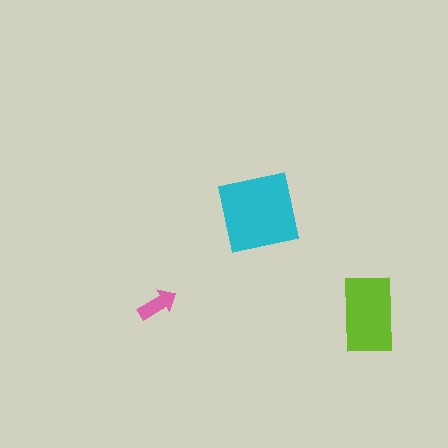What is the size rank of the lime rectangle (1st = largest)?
2nd.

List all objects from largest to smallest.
The cyan square, the lime rectangle, the pink arrow.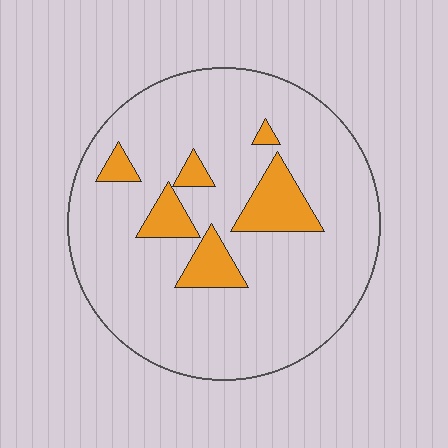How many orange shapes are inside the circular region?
6.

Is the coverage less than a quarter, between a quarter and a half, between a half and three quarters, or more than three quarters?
Less than a quarter.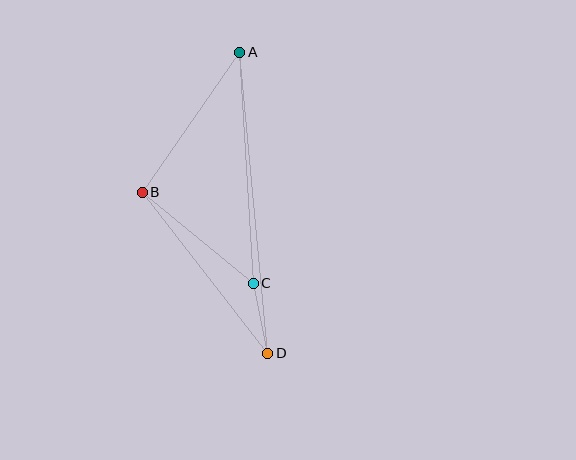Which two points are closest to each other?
Points C and D are closest to each other.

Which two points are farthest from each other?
Points A and D are farthest from each other.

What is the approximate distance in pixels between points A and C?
The distance between A and C is approximately 231 pixels.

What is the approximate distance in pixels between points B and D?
The distance between B and D is approximately 204 pixels.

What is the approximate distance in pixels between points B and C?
The distance between B and C is approximately 144 pixels.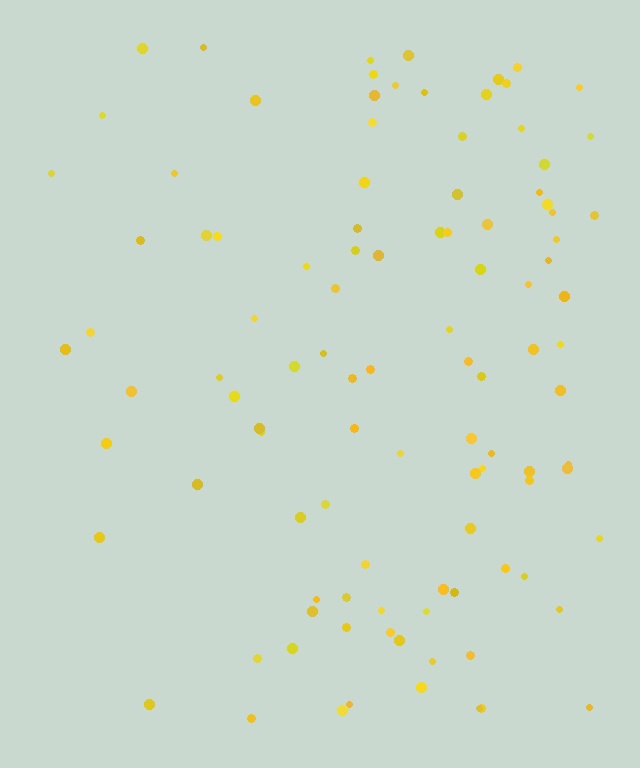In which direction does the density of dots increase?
From left to right, with the right side densest.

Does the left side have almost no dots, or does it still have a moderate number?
Still a moderate number, just noticeably fewer than the right.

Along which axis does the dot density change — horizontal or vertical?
Horizontal.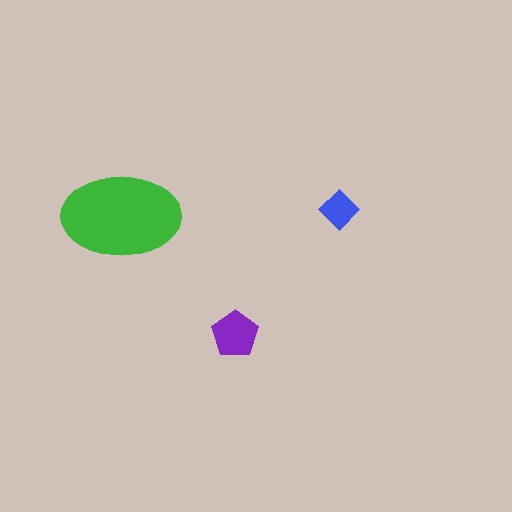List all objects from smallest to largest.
The blue diamond, the purple pentagon, the green ellipse.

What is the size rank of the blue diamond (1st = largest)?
3rd.